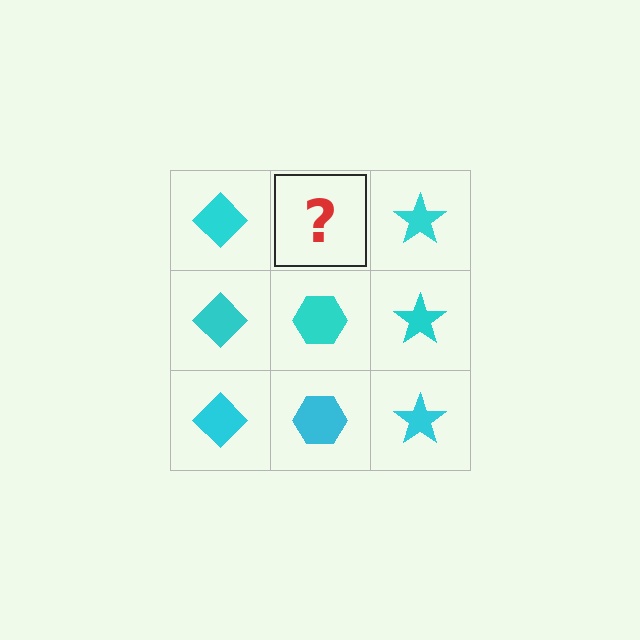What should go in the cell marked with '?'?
The missing cell should contain a cyan hexagon.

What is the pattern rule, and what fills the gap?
The rule is that each column has a consistent shape. The gap should be filled with a cyan hexagon.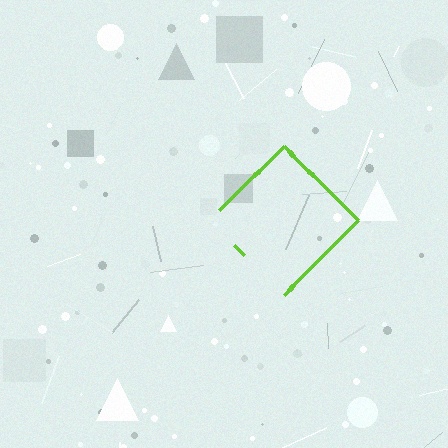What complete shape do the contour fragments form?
The contour fragments form a diamond.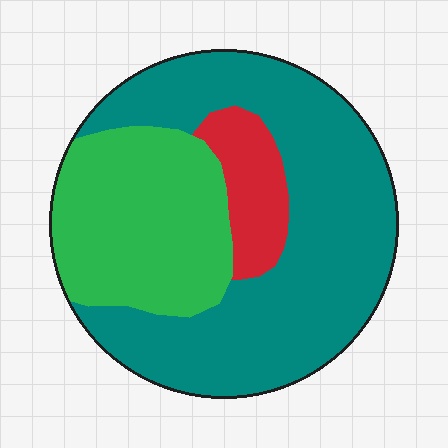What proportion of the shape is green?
Green covers 31% of the shape.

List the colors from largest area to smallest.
From largest to smallest: teal, green, red.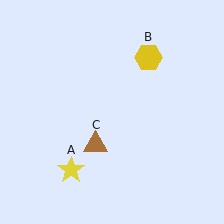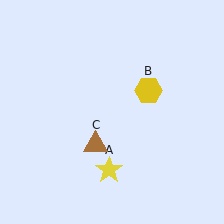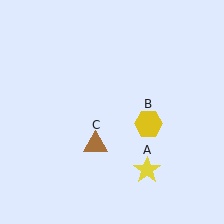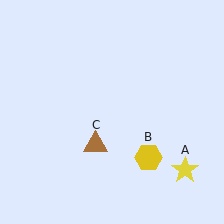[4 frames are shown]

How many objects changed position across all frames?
2 objects changed position: yellow star (object A), yellow hexagon (object B).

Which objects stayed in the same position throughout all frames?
Brown triangle (object C) remained stationary.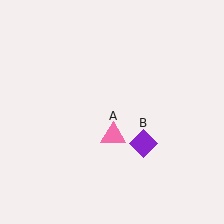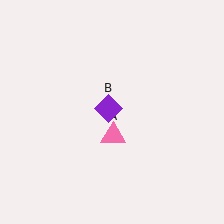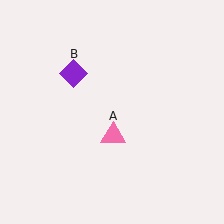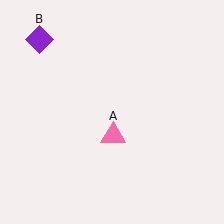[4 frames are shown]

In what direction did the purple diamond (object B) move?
The purple diamond (object B) moved up and to the left.